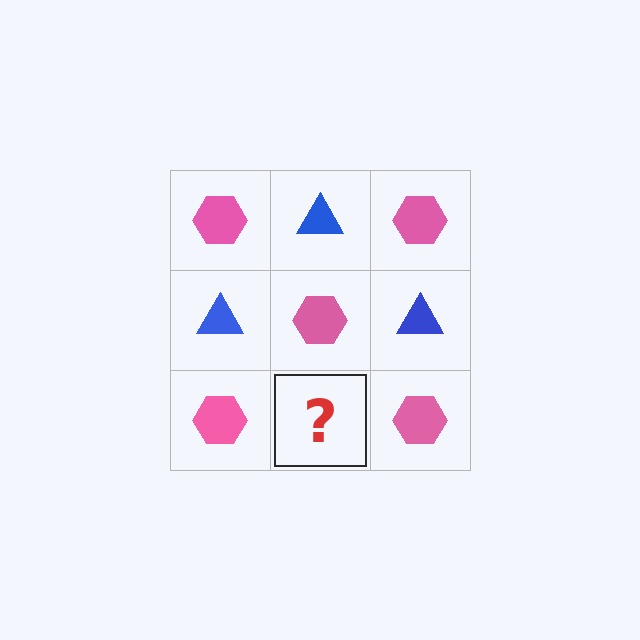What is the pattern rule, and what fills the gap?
The rule is that it alternates pink hexagon and blue triangle in a checkerboard pattern. The gap should be filled with a blue triangle.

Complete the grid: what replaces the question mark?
The question mark should be replaced with a blue triangle.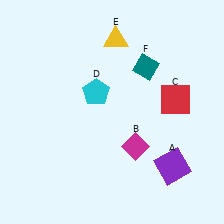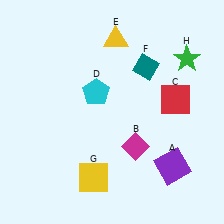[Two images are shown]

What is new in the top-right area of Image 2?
A green star (H) was added in the top-right area of Image 2.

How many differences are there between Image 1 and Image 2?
There are 2 differences between the two images.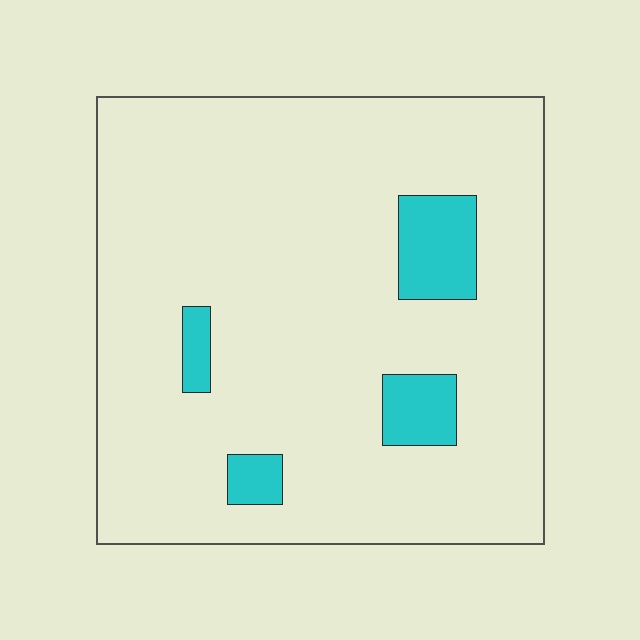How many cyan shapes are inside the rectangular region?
4.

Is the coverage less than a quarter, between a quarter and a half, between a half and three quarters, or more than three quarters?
Less than a quarter.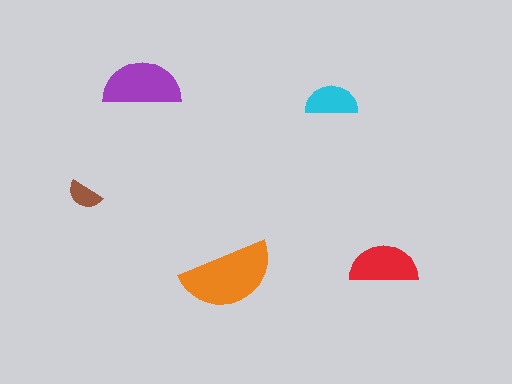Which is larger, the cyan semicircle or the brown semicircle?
The cyan one.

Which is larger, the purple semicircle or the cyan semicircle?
The purple one.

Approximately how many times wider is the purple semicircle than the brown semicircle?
About 2 times wider.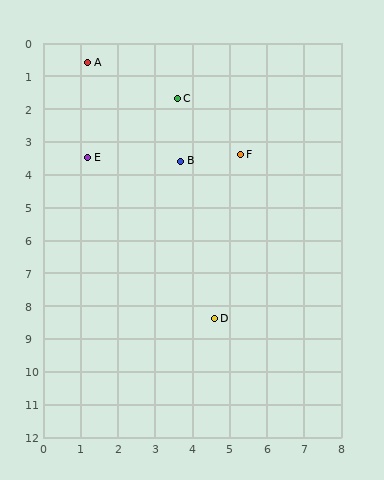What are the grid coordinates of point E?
Point E is at approximately (1.2, 3.5).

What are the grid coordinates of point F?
Point F is at approximately (5.3, 3.4).